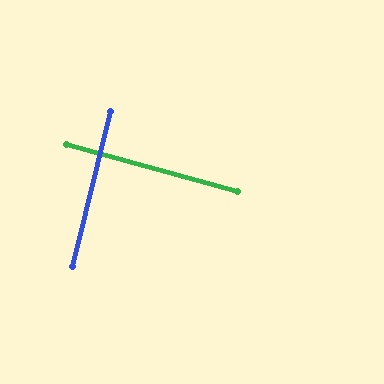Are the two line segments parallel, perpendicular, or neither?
Perpendicular — they meet at approximately 88°.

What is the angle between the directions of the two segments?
Approximately 88 degrees.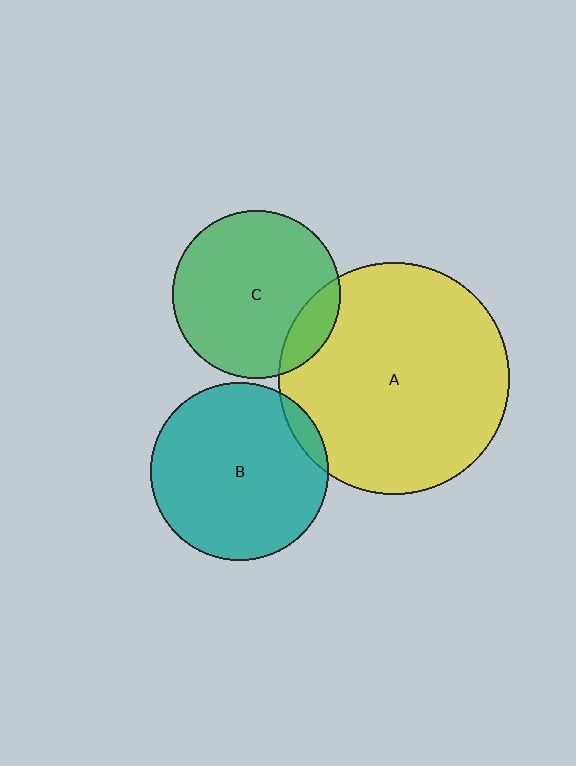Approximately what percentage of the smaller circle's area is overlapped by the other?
Approximately 5%.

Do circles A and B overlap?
Yes.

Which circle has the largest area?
Circle A (yellow).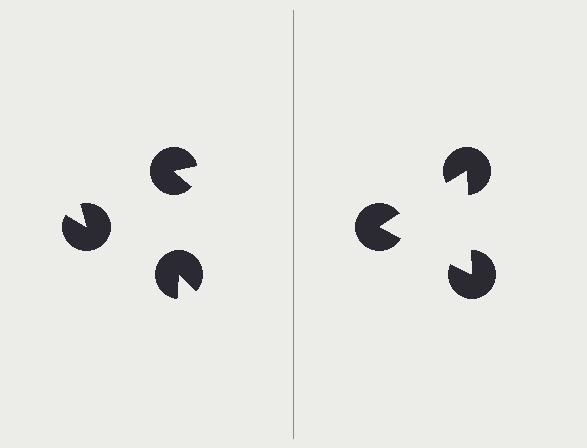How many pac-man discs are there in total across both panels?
6 — 3 on each side.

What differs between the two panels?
The pac-man discs are positioned identically on both sides; only the wedge orientations differ. On the right they align to a triangle; on the left they are misaligned.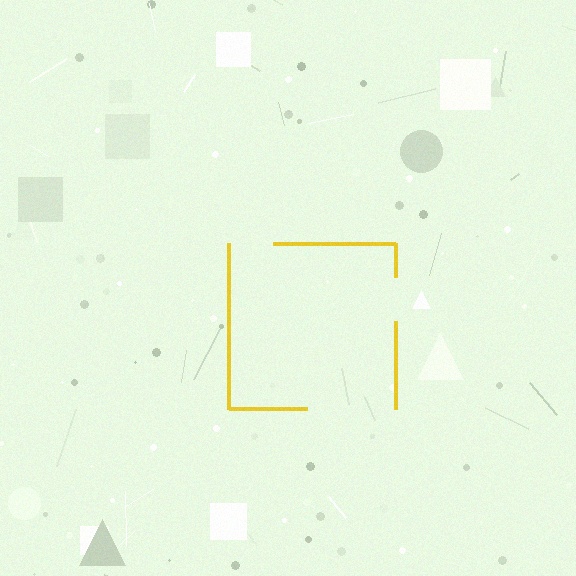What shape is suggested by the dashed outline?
The dashed outline suggests a square.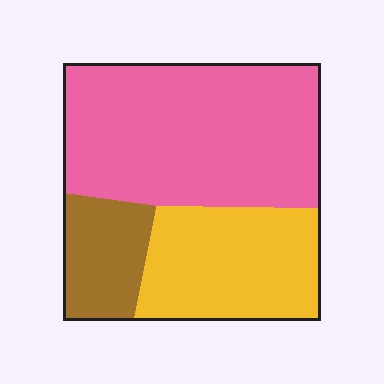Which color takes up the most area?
Pink, at roughly 55%.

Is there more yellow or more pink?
Pink.